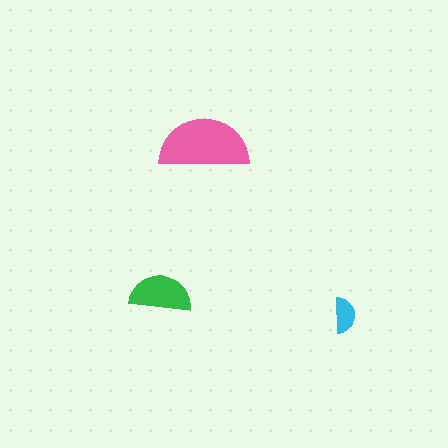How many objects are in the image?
There are 3 objects in the image.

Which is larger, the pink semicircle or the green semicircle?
The pink one.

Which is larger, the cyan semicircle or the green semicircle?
The green one.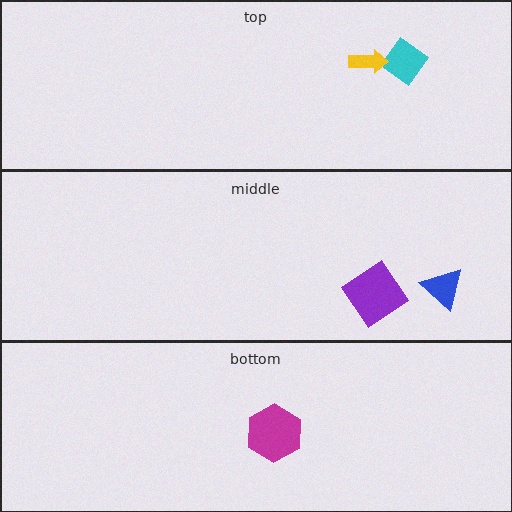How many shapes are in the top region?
2.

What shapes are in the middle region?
The blue triangle, the purple diamond.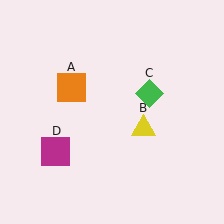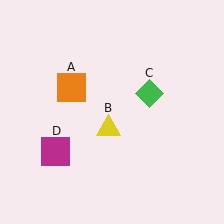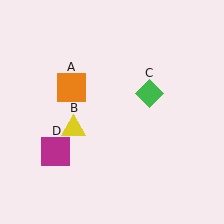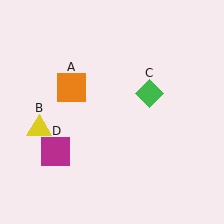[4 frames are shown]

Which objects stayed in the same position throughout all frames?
Orange square (object A) and green diamond (object C) and magenta square (object D) remained stationary.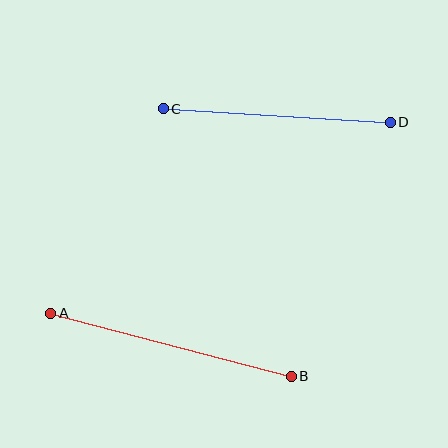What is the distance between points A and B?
The distance is approximately 249 pixels.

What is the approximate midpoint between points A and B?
The midpoint is at approximately (171, 345) pixels.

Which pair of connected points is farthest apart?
Points A and B are farthest apart.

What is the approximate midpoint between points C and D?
The midpoint is at approximately (277, 116) pixels.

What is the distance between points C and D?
The distance is approximately 228 pixels.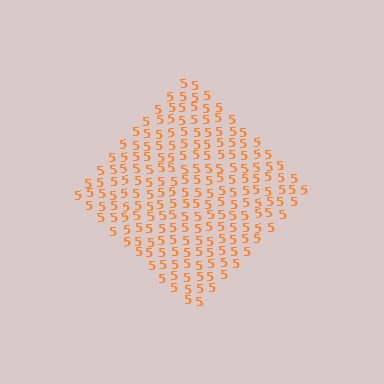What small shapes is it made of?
It is made of small digit 5's.